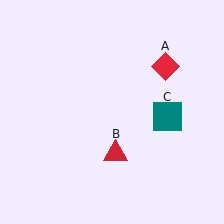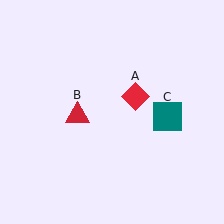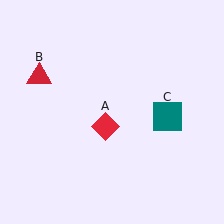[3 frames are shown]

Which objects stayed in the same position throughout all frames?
Teal square (object C) remained stationary.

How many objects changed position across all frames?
2 objects changed position: red diamond (object A), red triangle (object B).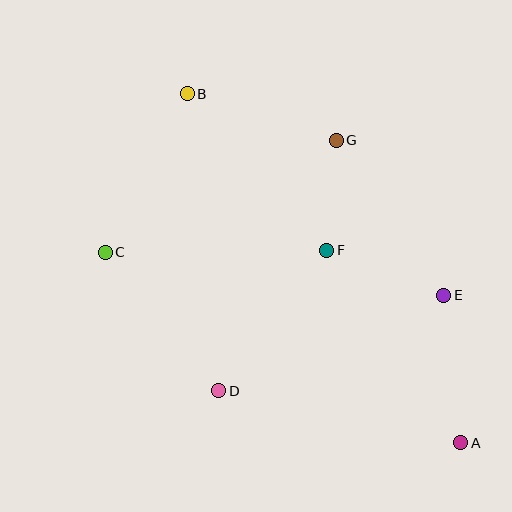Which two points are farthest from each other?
Points A and B are farthest from each other.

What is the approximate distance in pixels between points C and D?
The distance between C and D is approximately 179 pixels.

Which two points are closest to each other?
Points F and G are closest to each other.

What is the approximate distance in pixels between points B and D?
The distance between B and D is approximately 298 pixels.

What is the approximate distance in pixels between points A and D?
The distance between A and D is approximately 248 pixels.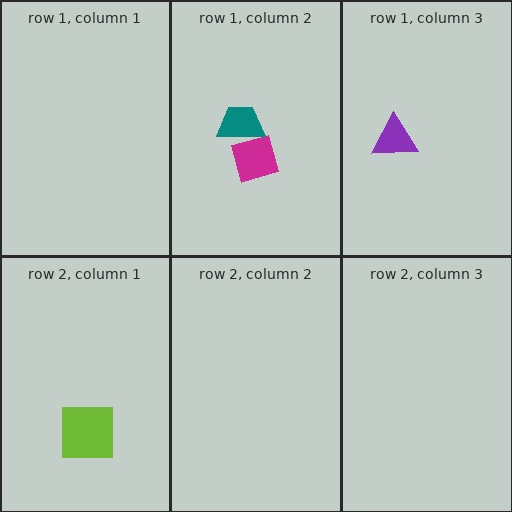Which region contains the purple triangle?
The row 1, column 3 region.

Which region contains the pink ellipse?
The row 2, column 1 region.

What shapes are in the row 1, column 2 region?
The magenta diamond, the teal trapezoid.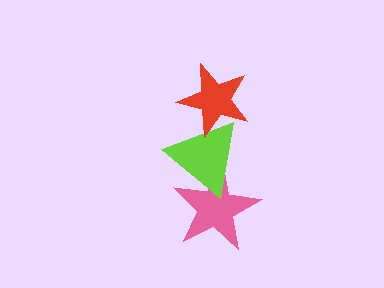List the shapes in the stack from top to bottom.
From top to bottom: the red star, the lime triangle, the pink star.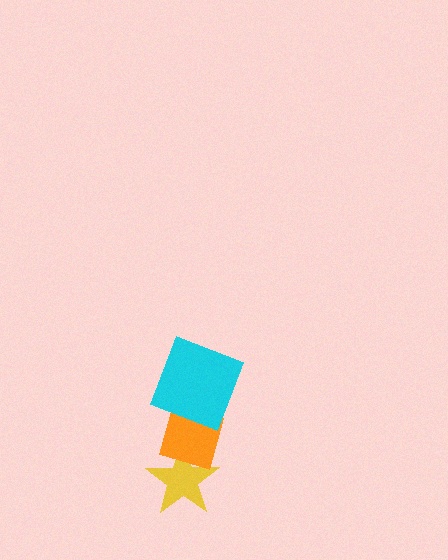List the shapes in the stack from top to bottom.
From top to bottom: the cyan square, the orange diamond, the yellow star.